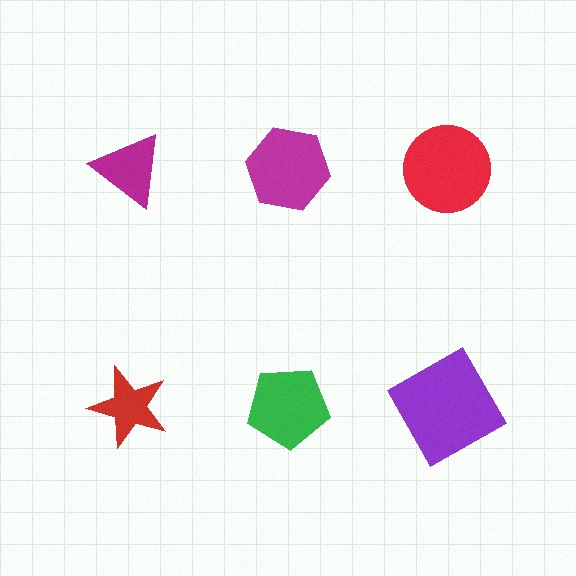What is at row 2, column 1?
A red star.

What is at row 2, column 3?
A purple square.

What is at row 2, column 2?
A green pentagon.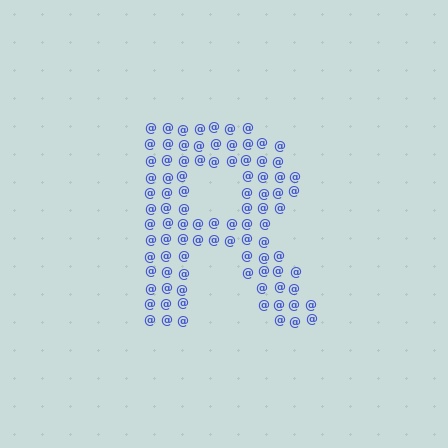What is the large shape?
The large shape is the letter R.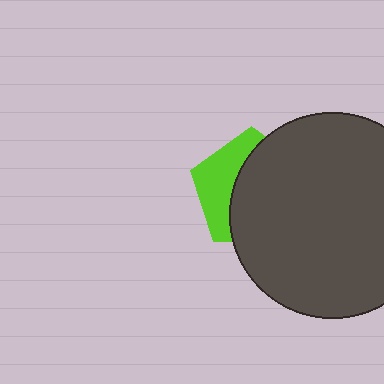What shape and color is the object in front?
The object in front is a dark gray circle.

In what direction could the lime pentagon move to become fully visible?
The lime pentagon could move left. That would shift it out from behind the dark gray circle entirely.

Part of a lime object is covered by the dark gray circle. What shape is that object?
It is a pentagon.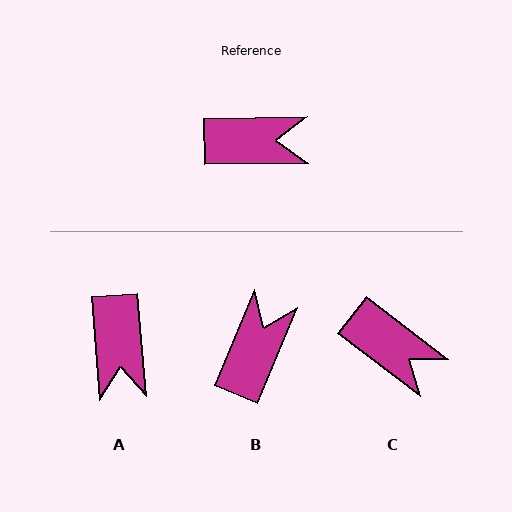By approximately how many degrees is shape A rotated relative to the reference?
Approximately 86 degrees clockwise.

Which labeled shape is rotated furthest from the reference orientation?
A, about 86 degrees away.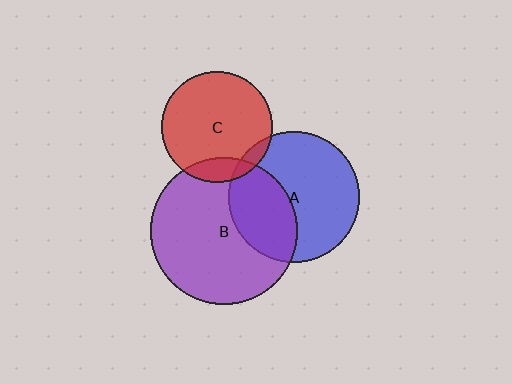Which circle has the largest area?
Circle B (purple).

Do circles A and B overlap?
Yes.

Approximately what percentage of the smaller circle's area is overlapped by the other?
Approximately 35%.